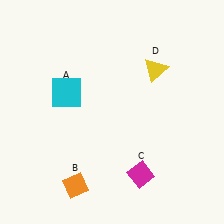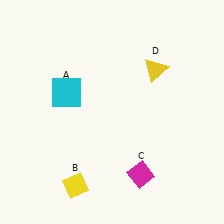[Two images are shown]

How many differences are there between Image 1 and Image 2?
There is 1 difference between the two images.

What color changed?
The diamond (B) changed from orange in Image 1 to yellow in Image 2.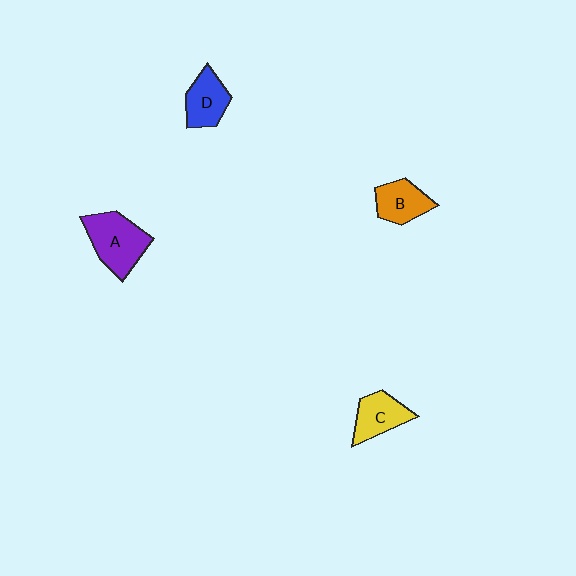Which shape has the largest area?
Shape A (purple).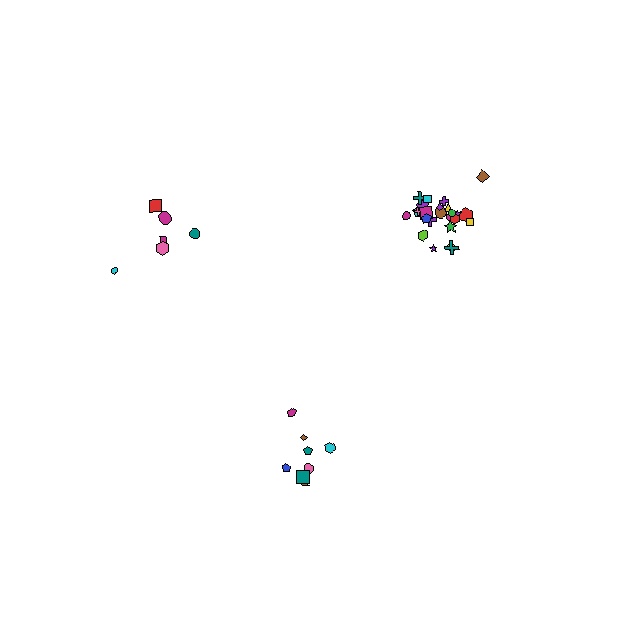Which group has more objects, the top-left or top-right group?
The top-right group.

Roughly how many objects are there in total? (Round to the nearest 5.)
Roughly 40 objects in total.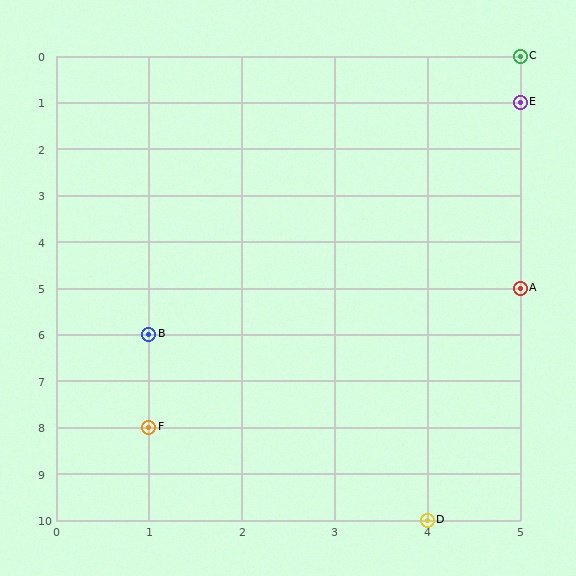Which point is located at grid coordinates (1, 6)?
Point B is at (1, 6).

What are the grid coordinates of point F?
Point F is at grid coordinates (1, 8).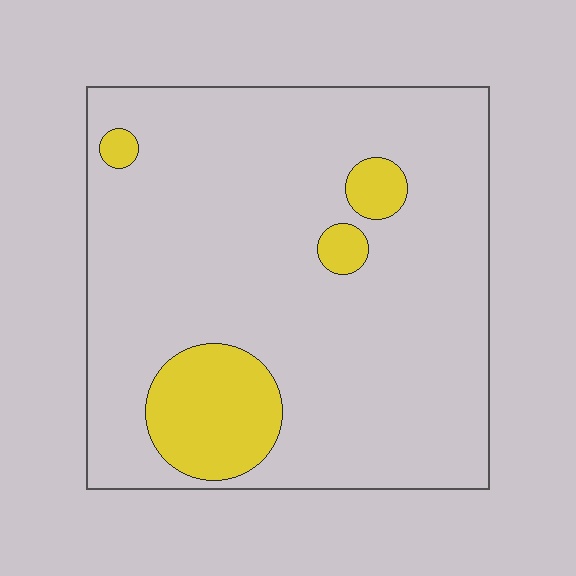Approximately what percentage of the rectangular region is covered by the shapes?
Approximately 15%.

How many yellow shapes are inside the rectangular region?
4.